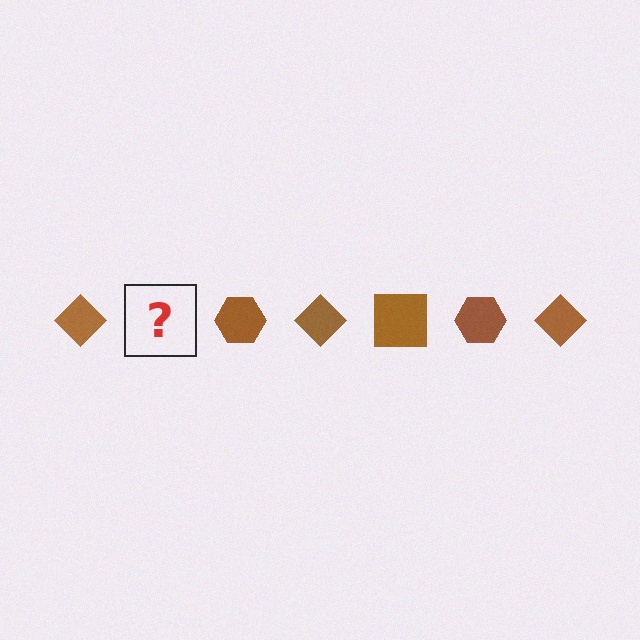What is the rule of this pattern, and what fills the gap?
The rule is that the pattern cycles through diamond, square, hexagon shapes in brown. The gap should be filled with a brown square.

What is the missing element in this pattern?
The missing element is a brown square.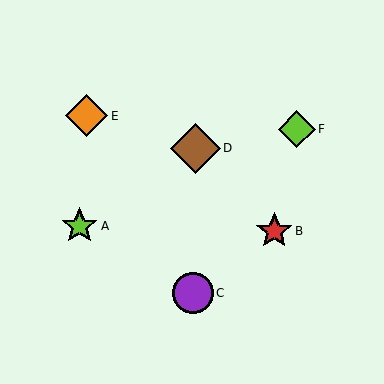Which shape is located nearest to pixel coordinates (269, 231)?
The red star (labeled B) at (274, 231) is nearest to that location.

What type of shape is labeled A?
Shape A is a lime star.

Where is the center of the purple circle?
The center of the purple circle is at (193, 293).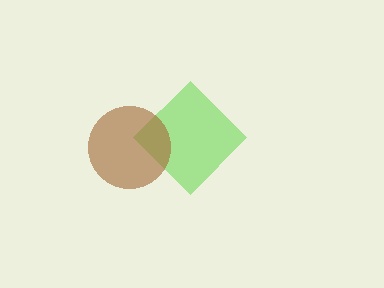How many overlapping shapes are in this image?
There are 2 overlapping shapes in the image.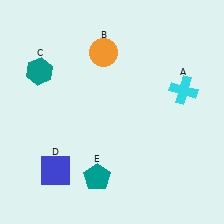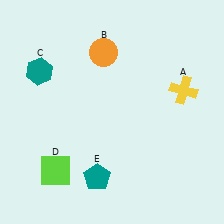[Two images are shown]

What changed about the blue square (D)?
In Image 1, D is blue. In Image 2, it changed to lime.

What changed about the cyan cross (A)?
In Image 1, A is cyan. In Image 2, it changed to yellow.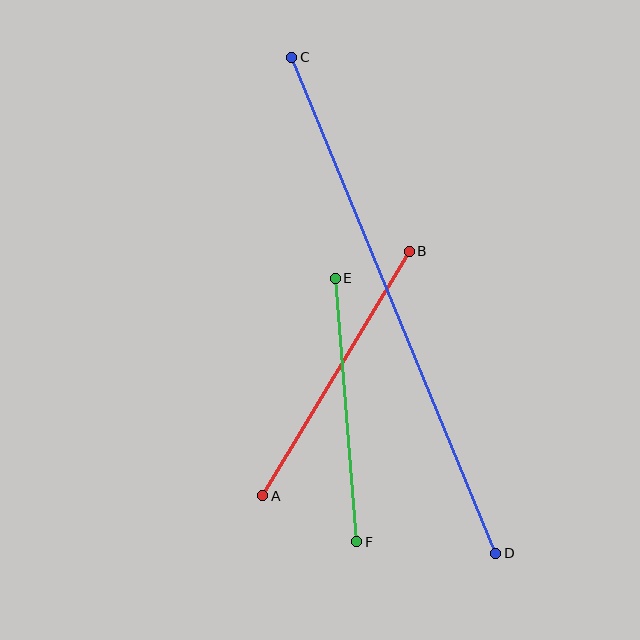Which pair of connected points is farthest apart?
Points C and D are farthest apart.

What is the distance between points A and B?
The distance is approximately 285 pixels.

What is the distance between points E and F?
The distance is approximately 264 pixels.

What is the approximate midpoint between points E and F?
The midpoint is at approximately (346, 410) pixels.